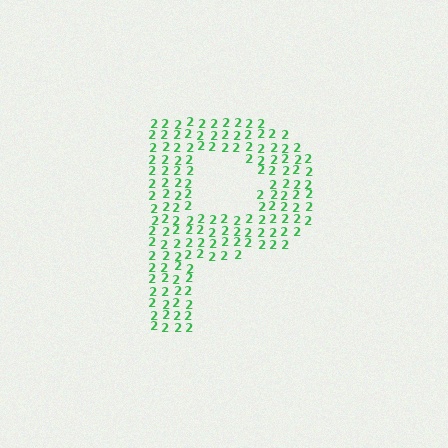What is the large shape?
The large shape is the letter P.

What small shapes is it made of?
It is made of small digit 2's.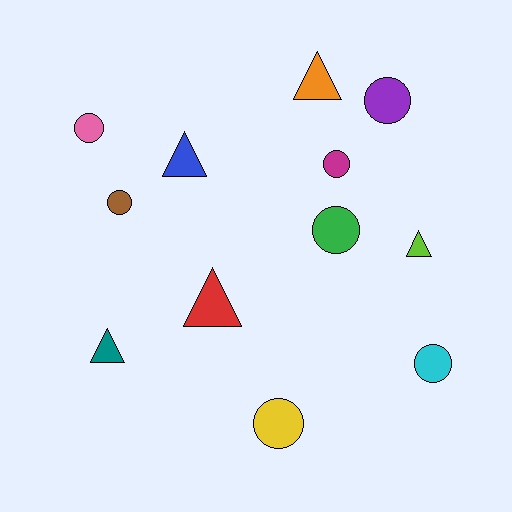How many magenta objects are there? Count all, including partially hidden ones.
There is 1 magenta object.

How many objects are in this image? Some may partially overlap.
There are 12 objects.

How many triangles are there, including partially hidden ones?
There are 5 triangles.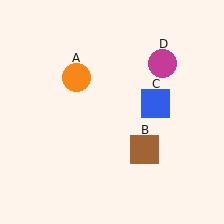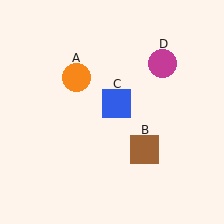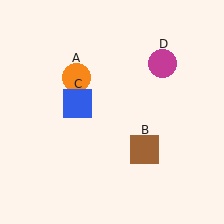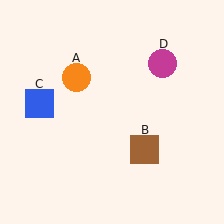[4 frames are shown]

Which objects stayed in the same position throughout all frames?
Orange circle (object A) and brown square (object B) and magenta circle (object D) remained stationary.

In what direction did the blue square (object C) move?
The blue square (object C) moved left.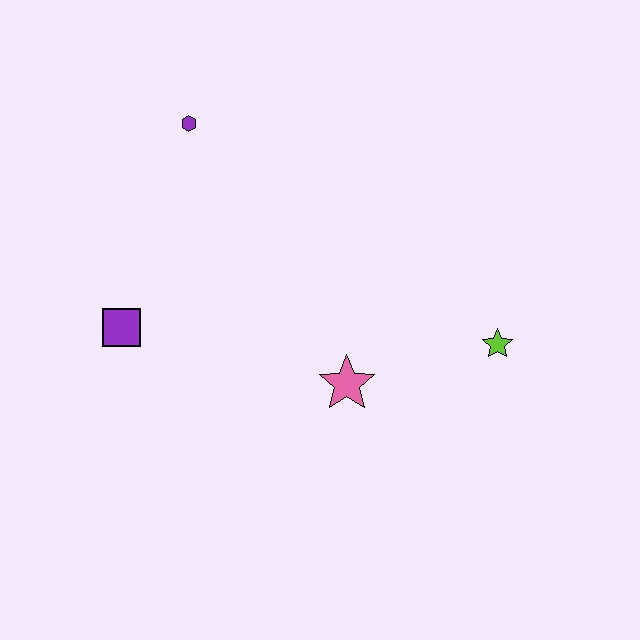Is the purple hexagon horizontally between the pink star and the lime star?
No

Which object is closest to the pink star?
The lime star is closest to the pink star.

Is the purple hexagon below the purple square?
No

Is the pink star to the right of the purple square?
Yes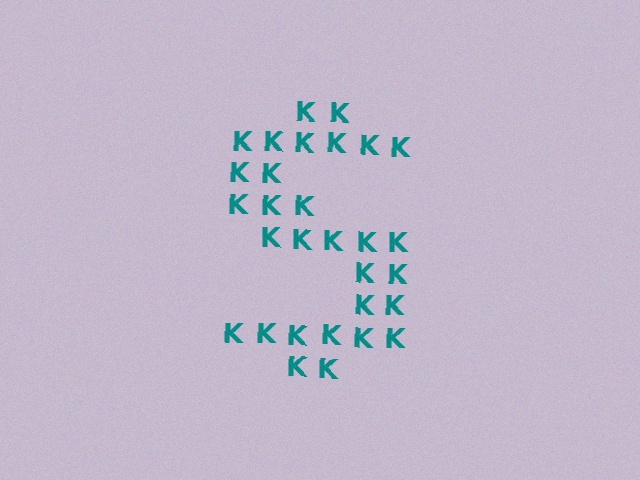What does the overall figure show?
The overall figure shows the letter S.